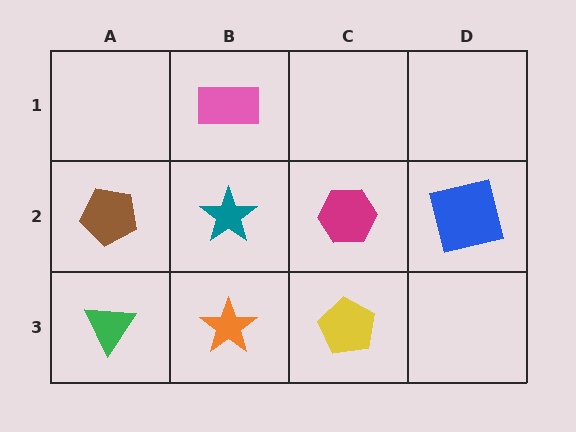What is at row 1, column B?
A pink rectangle.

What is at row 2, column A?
A brown pentagon.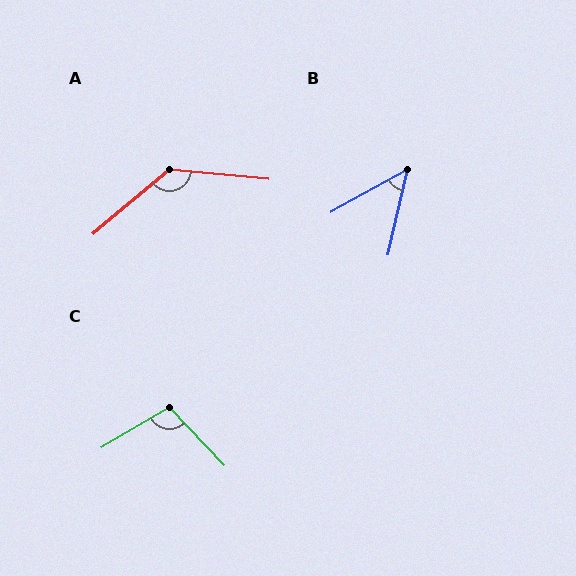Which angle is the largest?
A, at approximately 134 degrees.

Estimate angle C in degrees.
Approximately 103 degrees.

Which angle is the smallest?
B, at approximately 48 degrees.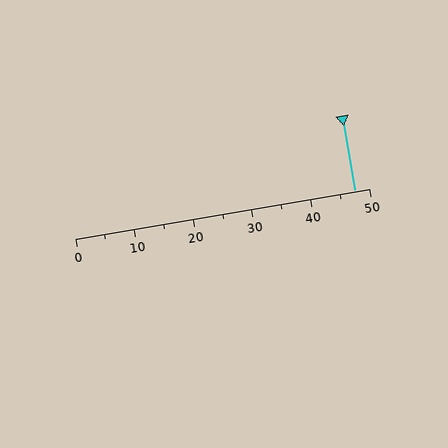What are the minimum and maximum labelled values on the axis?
The axis runs from 0 to 50.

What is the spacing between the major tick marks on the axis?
The major ticks are spaced 10 apart.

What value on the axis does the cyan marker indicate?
The marker indicates approximately 47.5.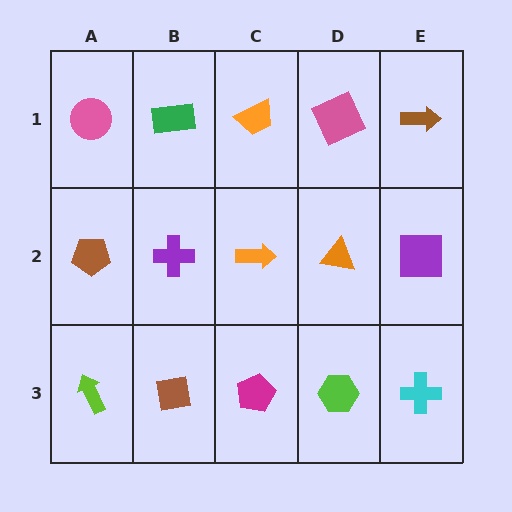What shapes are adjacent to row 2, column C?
An orange trapezoid (row 1, column C), a magenta pentagon (row 3, column C), a purple cross (row 2, column B), an orange triangle (row 2, column D).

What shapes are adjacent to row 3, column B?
A purple cross (row 2, column B), a lime arrow (row 3, column A), a magenta pentagon (row 3, column C).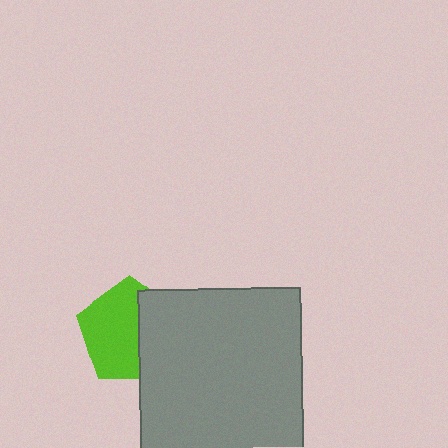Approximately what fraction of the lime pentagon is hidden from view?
Roughly 40% of the lime pentagon is hidden behind the gray square.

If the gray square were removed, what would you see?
You would see the complete lime pentagon.